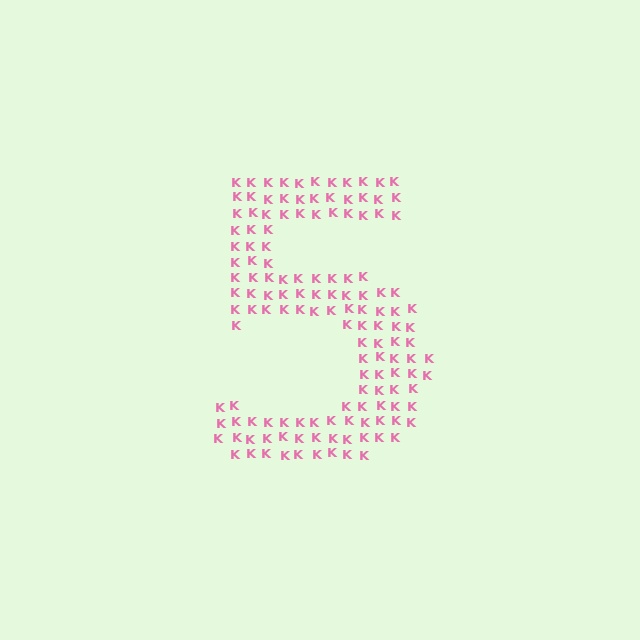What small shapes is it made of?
It is made of small letter K's.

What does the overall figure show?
The overall figure shows the digit 5.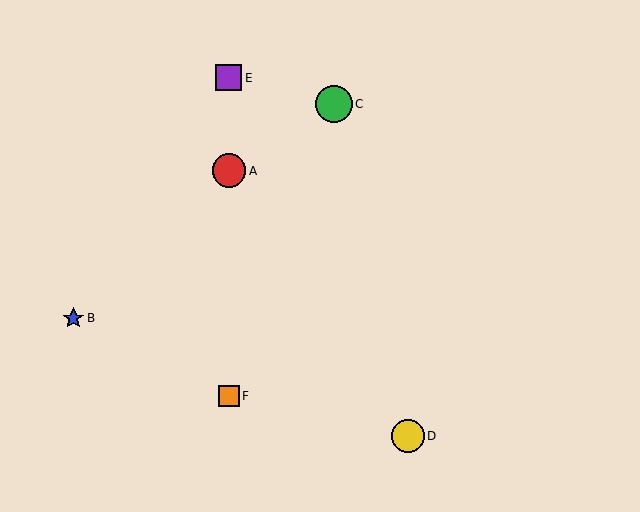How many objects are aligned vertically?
3 objects (A, E, F) are aligned vertically.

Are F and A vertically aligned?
Yes, both are at x≈229.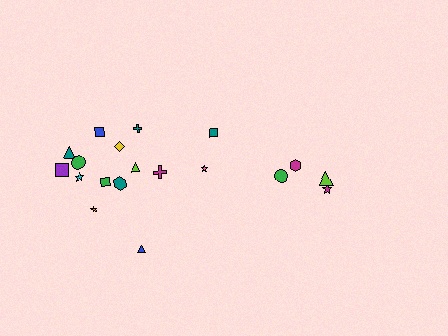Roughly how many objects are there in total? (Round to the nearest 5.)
Roughly 20 objects in total.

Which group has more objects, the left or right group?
The left group.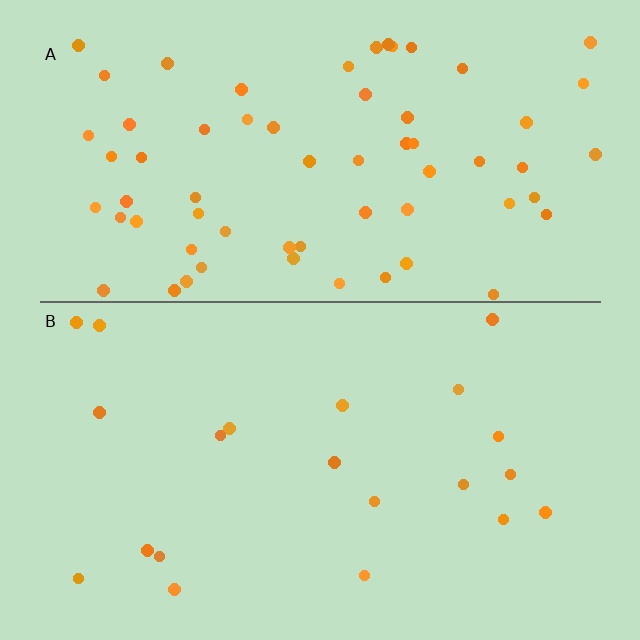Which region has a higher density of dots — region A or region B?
A (the top).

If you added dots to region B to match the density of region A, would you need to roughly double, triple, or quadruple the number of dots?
Approximately triple.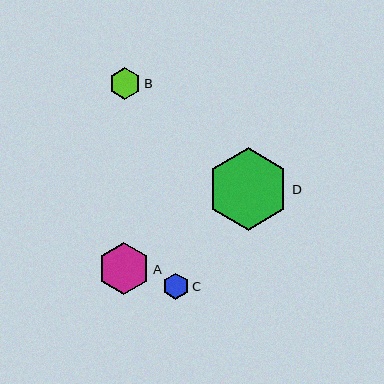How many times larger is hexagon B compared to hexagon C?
Hexagon B is approximately 1.2 times the size of hexagon C.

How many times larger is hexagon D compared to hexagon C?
Hexagon D is approximately 3.2 times the size of hexagon C.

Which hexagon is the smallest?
Hexagon C is the smallest with a size of approximately 26 pixels.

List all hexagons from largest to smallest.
From largest to smallest: D, A, B, C.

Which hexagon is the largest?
Hexagon D is the largest with a size of approximately 83 pixels.